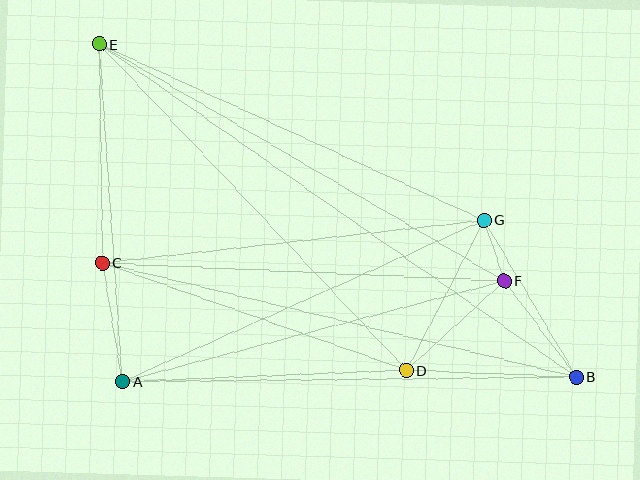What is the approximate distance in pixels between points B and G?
The distance between B and G is approximately 182 pixels.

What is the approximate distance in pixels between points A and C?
The distance between A and C is approximately 121 pixels.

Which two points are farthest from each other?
Points B and E are farthest from each other.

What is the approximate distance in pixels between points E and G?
The distance between E and G is approximately 423 pixels.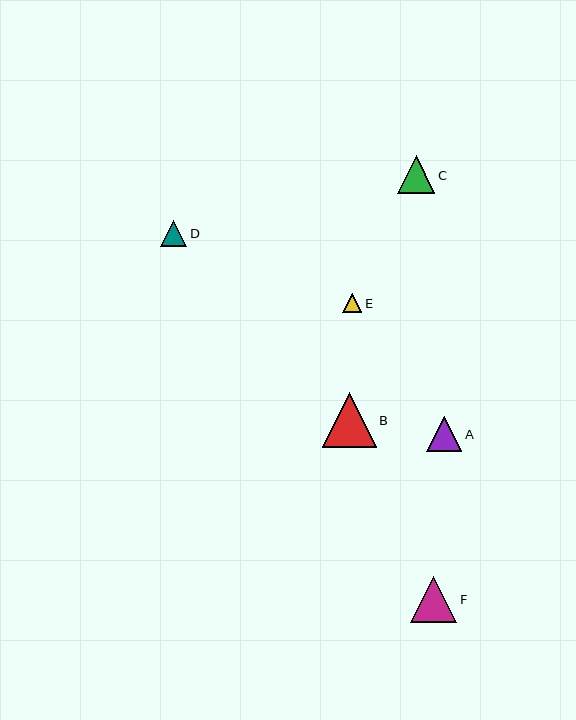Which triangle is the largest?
Triangle B is the largest with a size of approximately 54 pixels.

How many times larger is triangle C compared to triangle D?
Triangle C is approximately 1.4 times the size of triangle D.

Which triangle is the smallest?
Triangle E is the smallest with a size of approximately 19 pixels.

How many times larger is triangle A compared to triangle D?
Triangle A is approximately 1.3 times the size of triangle D.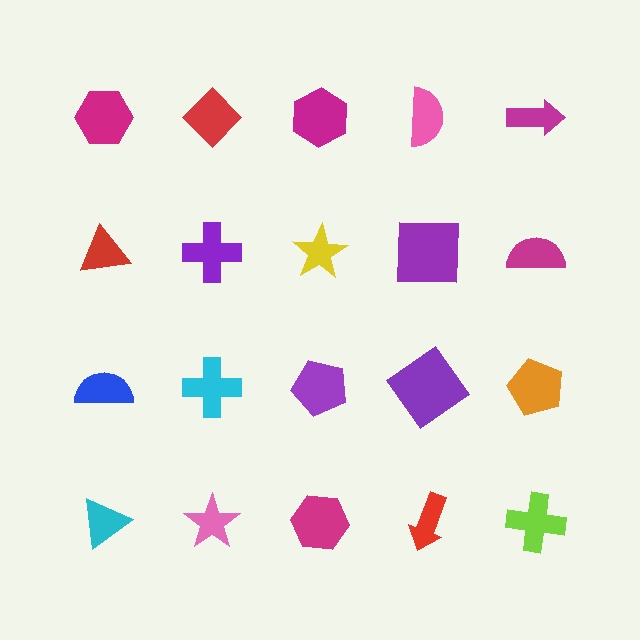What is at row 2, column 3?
A yellow star.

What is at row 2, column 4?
A purple square.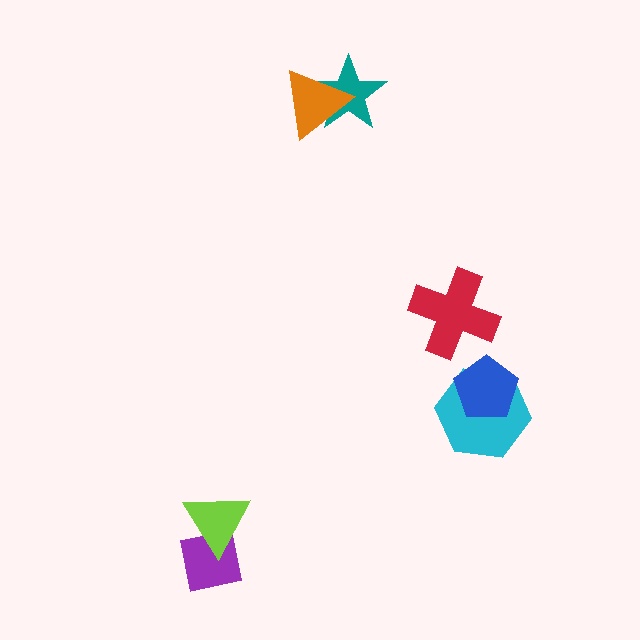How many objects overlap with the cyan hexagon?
1 object overlaps with the cyan hexagon.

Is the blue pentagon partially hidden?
No, no other shape covers it.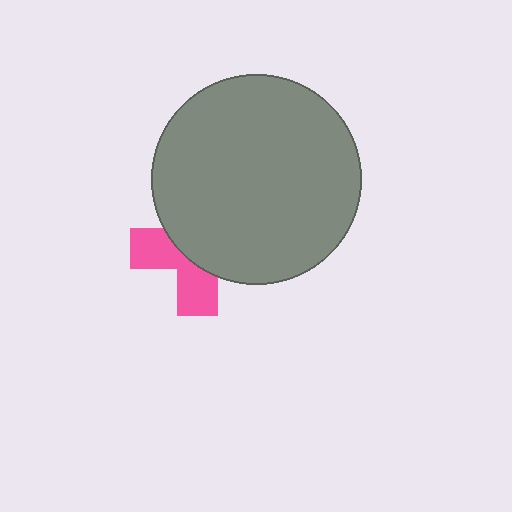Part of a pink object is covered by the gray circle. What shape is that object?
It is a cross.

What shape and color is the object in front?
The object in front is a gray circle.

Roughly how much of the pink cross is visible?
A small part of it is visible (roughly 41%).